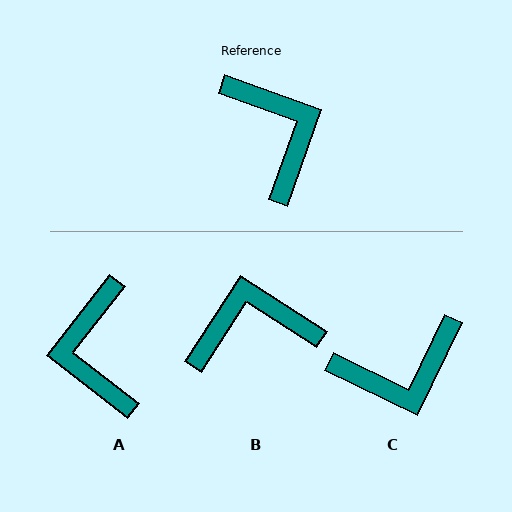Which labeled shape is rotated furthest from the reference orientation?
A, about 162 degrees away.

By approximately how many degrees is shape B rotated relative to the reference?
Approximately 77 degrees counter-clockwise.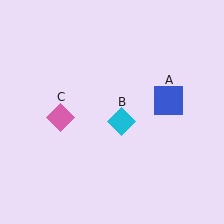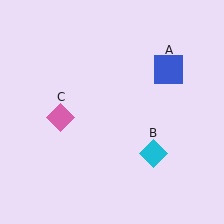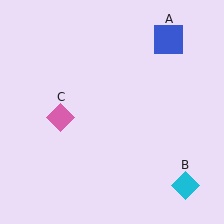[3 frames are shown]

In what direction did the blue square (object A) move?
The blue square (object A) moved up.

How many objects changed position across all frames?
2 objects changed position: blue square (object A), cyan diamond (object B).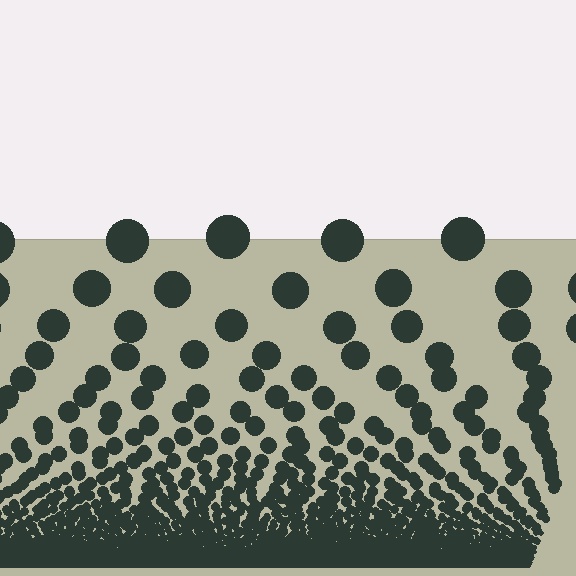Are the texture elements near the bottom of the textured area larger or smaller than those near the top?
Smaller. The gradient is inverted — elements near the bottom are smaller and denser.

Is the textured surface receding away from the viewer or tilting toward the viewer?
The surface appears to tilt toward the viewer. Texture elements get larger and sparser toward the top.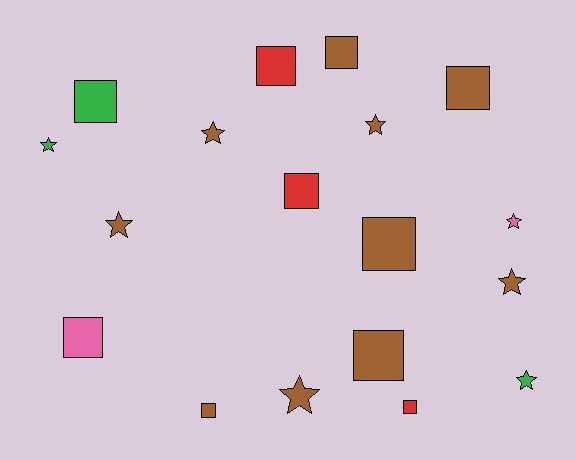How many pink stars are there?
There is 1 pink star.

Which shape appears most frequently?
Square, with 10 objects.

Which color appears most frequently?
Brown, with 10 objects.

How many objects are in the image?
There are 18 objects.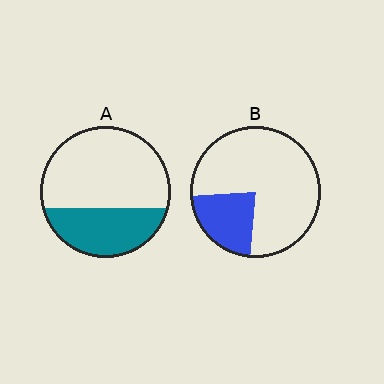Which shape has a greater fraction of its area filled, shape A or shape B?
Shape A.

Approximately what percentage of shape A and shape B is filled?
A is approximately 35% and B is approximately 25%.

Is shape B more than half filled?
No.